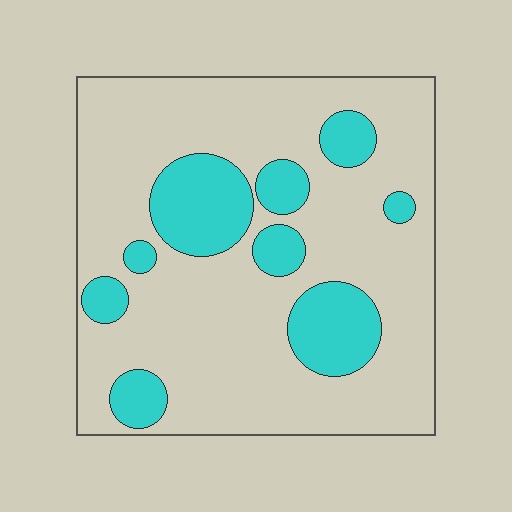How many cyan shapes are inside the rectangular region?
9.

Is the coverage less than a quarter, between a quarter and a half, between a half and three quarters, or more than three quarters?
Less than a quarter.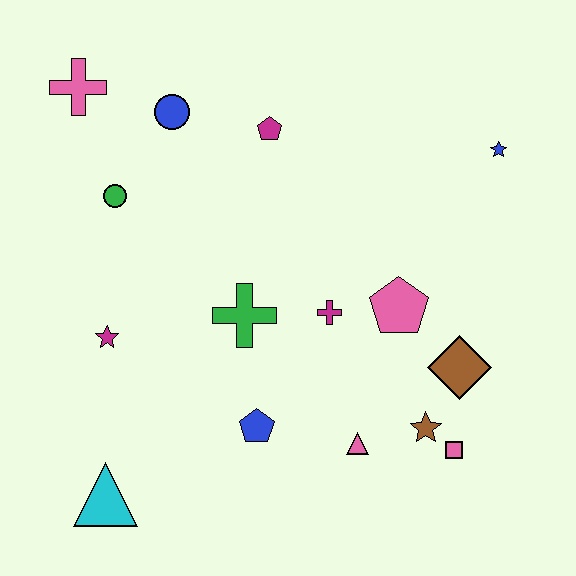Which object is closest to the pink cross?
The blue circle is closest to the pink cross.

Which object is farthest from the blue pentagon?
The pink cross is farthest from the blue pentagon.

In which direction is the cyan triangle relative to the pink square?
The cyan triangle is to the left of the pink square.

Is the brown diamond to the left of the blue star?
Yes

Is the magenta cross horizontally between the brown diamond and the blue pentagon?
Yes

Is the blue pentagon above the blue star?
No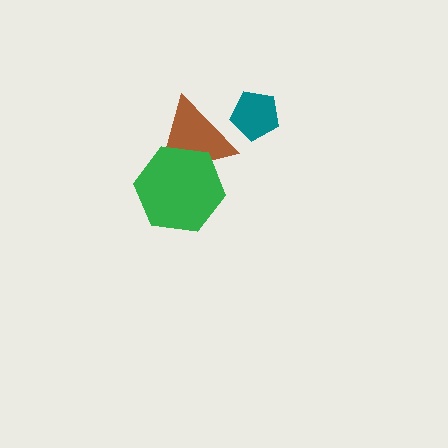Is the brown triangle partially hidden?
Yes, it is partially covered by another shape.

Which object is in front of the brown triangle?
The green hexagon is in front of the brown triangle.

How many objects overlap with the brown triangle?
1 object overlaps with the brown triangle.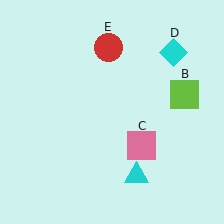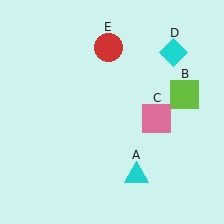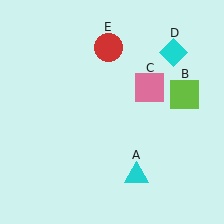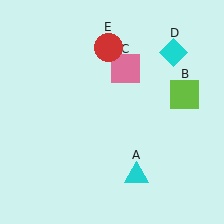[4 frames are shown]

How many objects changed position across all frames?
1 object changed position: pink square (object C).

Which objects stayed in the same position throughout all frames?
Cyan triangle (object A) and lime square (object B) and cyan diamond (object D) and red circle (object E) remained stationary.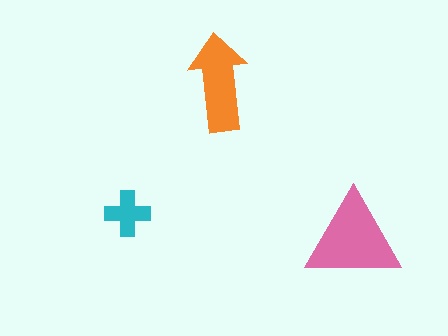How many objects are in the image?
There are 3 objects in the image.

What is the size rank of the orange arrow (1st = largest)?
2nd.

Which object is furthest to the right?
The pink triangle is rightmost.